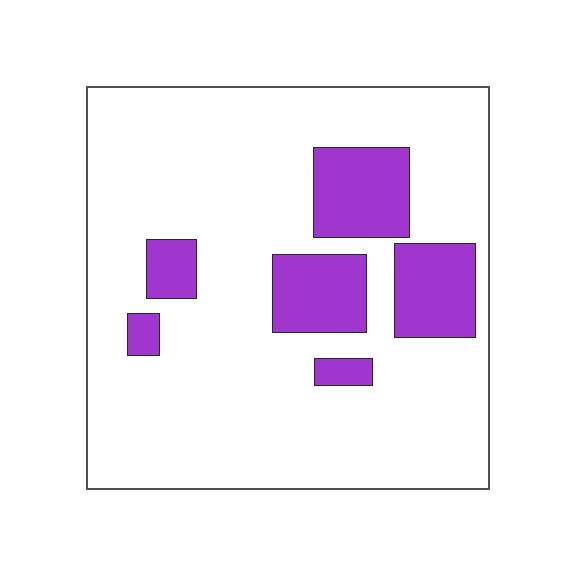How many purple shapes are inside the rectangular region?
6.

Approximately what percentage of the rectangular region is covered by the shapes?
Approximately 20%.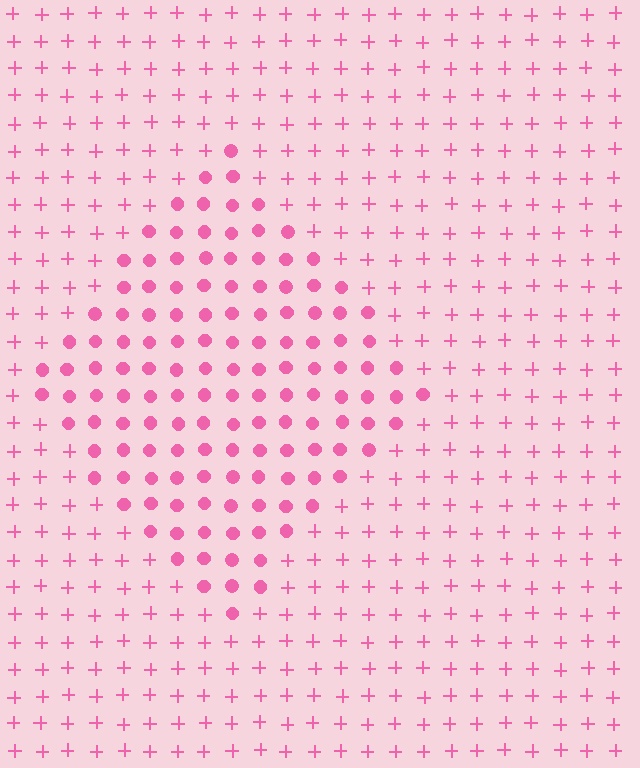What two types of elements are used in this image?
The image uses circles inside the diamond region and plus signs outside it.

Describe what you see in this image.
The image is filled with small pink elements arranged in a uniform grid. A diamond-shaped region contains circles, while the surrounding area contains plus signs. The boundary is defined purely by the change in element shape.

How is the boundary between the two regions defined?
The boundary is defined by a change in element shape: circles inside vs. plus signs outside. All elements share the same color and spacing.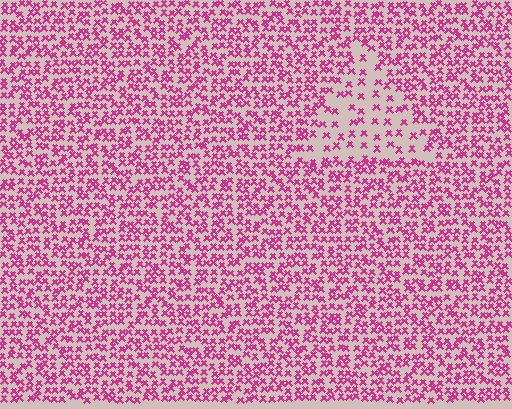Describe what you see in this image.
The image contains small magenta elements arranged at two different densities. A triangle-shaped region is visible where the elements are less densely packed than the surrounding area.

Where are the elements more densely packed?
The elements are more densely packed outside the triangle boundary.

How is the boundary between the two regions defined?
The boundary is defined by a change in element density (approximately 2.3x ratio). All elements are the same color, size, and shape.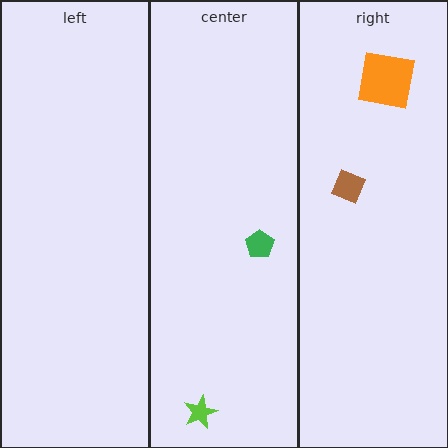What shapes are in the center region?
The green pentagon, the lime star.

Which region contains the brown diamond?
The right region.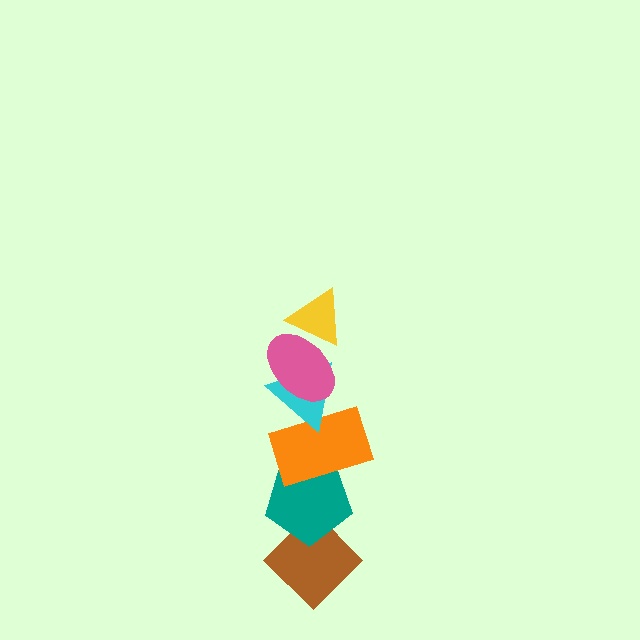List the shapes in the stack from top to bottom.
From top to bottom: the yellow triangle, the pink ellipse, the cyan triangle, the orange rectangle, the teal pentagon, the brown diamond.